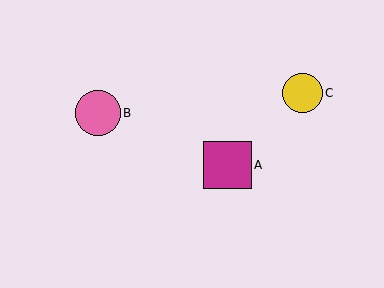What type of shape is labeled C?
Shape C is a yellow circle.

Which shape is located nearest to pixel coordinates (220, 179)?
The magenta square (labeled A) at (228, 165) is nearest to that location.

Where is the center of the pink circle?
The center of the pink circle is at (98, 113).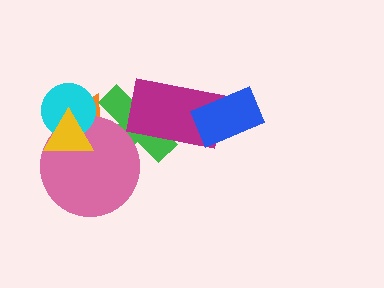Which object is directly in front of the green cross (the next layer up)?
The pink circle is directly in front of the green cross.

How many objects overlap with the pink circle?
4 objects overlap with the pink circle.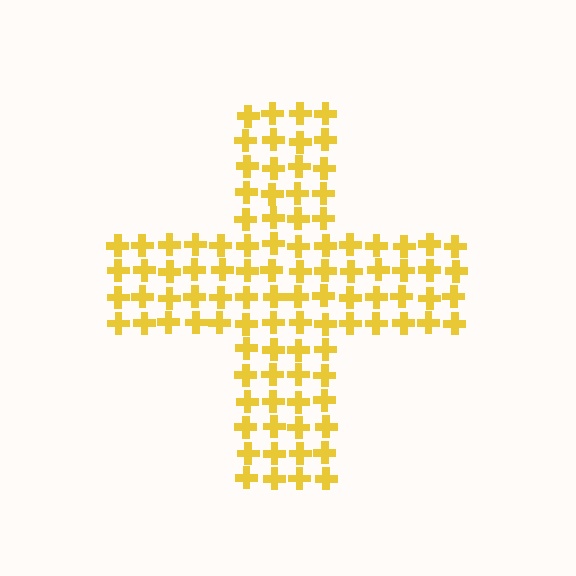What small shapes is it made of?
It is made of small crosses.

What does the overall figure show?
The overall figure shows a cross.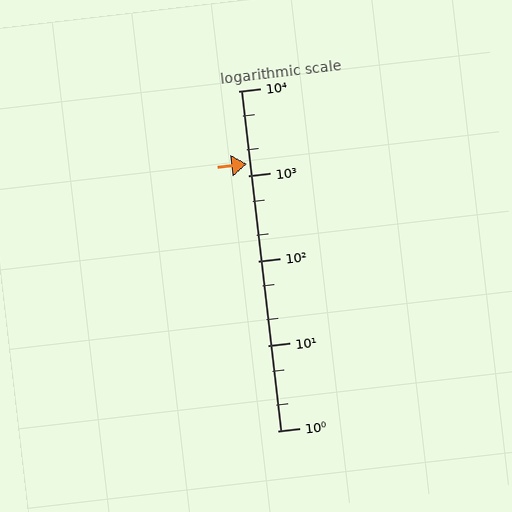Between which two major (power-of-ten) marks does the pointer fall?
The pointer is between 1000 and 10000.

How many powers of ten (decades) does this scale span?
The scale spans 4 decades, from 1 to 10000.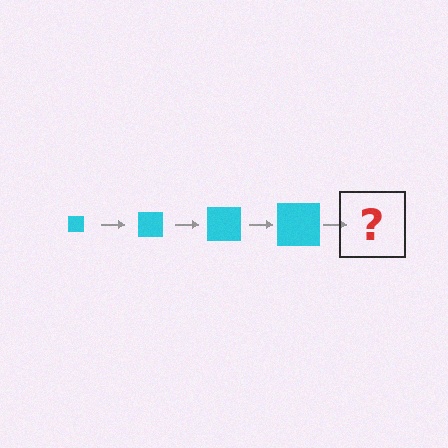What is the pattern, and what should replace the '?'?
The pattern is that the square gets progressively larger each step. The '?' should be a cyan square, larger than the previous one.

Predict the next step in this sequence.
The next step is a cyan square, larger than the previous one.